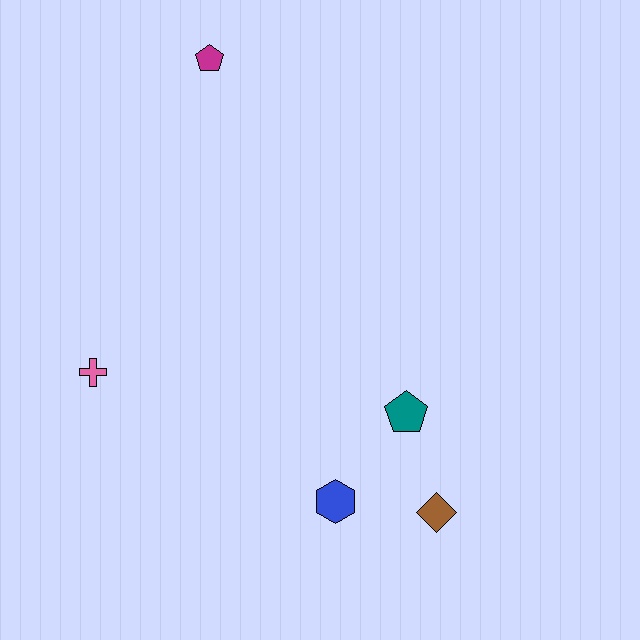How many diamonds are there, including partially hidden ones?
There is 1 diamond.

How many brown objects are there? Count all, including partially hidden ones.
There is 1 brown object.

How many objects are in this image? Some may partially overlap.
There are 5 objects.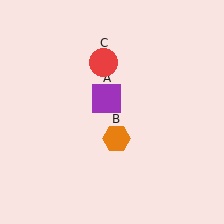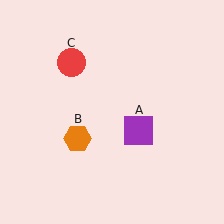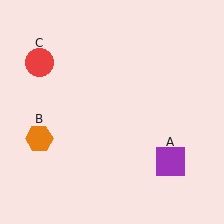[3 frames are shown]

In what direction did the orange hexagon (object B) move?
The orange hexagon (object B) moved left.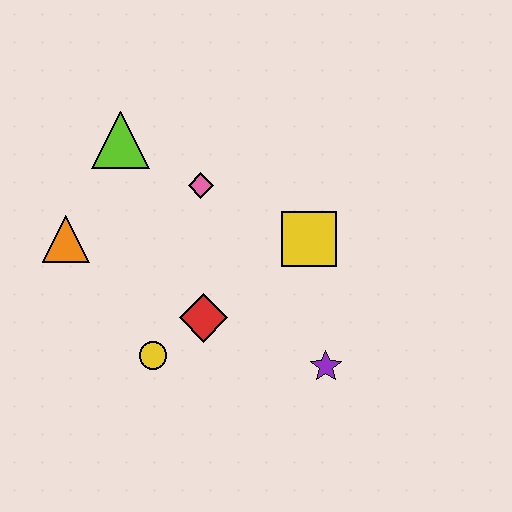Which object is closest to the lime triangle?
The pink diamond is closest to the lime triangle.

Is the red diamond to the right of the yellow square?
No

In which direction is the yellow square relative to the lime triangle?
The yellow square is to the right of the lime triangle.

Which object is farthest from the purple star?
The lime triangle is farthest from the purple star.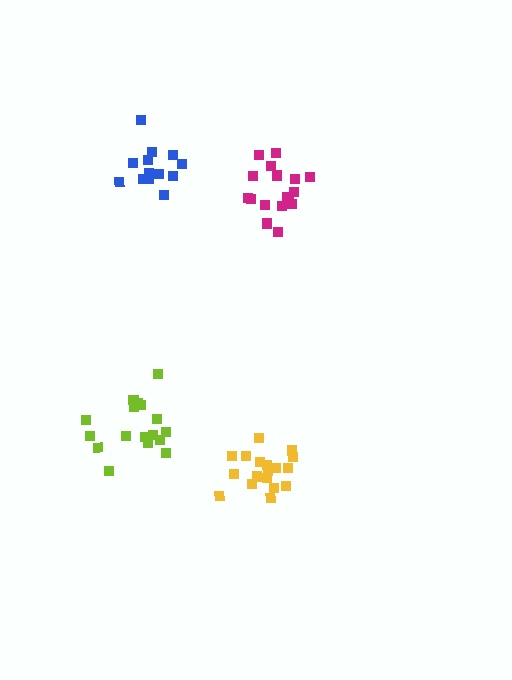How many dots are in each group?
Group 1: 19 dots, Group 2: 17 dots, Group 3: 17 dots, Group 4: 13 dots (66 total).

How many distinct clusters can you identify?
There are 4 distinct clusters.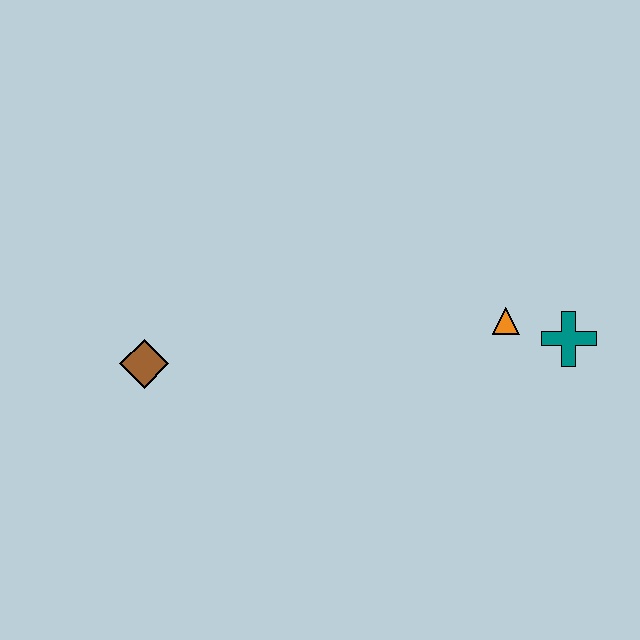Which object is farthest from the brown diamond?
The teal cross is farthest from the brown diamond.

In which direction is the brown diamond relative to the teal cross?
The brown diamond is to the left of the teal cross.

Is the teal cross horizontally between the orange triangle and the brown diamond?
No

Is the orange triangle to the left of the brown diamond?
No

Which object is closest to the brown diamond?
The orange triangle is closest to the brown diamond.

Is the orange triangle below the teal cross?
No